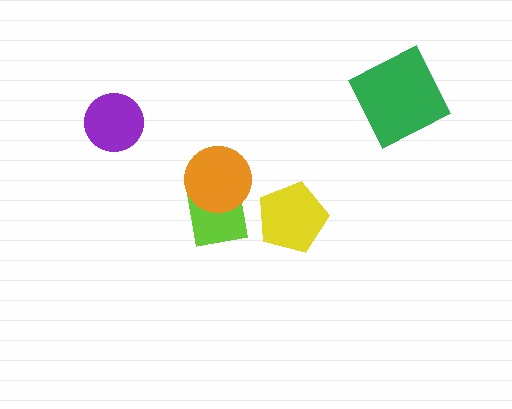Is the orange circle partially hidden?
No, no other shape covers it.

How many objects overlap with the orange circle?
1 object overlaps with the orange circle.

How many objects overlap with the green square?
0 objects overlap with the green square.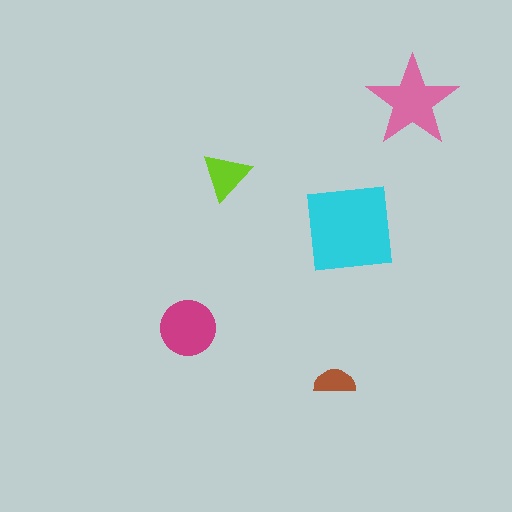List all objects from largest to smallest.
The cyan square, the pink star, the magenta circle, the lime triangle, the brown semicircle.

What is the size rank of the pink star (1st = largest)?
2nd.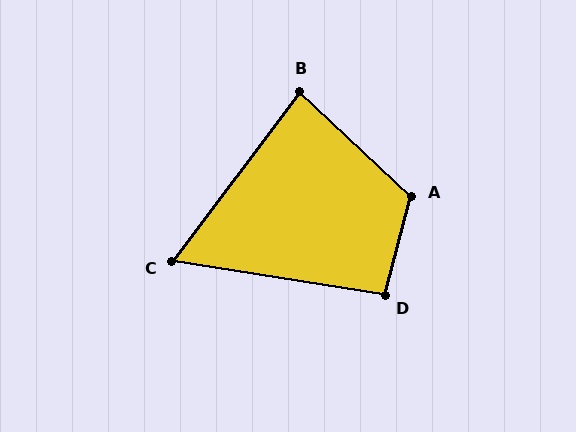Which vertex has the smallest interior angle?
C, at approximately 62 degrees.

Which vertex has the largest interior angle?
A, at approximately 118 degrees.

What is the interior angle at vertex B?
Approximately 84 degrees (acute).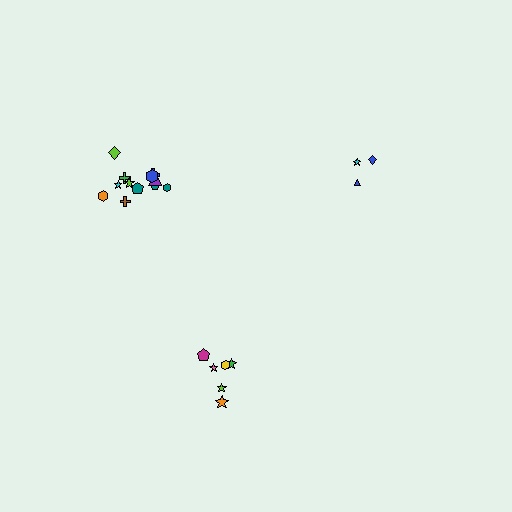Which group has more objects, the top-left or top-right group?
The top-left group.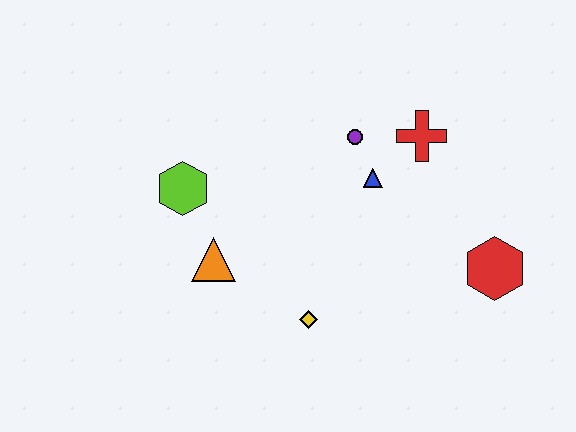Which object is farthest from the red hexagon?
The lime hexagon is farthest from the red hexagon.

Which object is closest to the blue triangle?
The purple circle is closest to the blue triangle.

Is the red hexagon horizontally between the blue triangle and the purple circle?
No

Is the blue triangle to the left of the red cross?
Yes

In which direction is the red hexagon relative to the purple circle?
The red hexagon is to the right of the purple circle.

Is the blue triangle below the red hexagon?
No